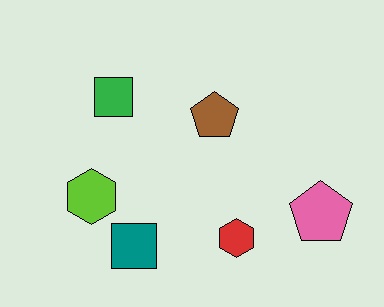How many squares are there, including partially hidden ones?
There are 2 squares.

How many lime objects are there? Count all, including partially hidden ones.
There is 1 lime object.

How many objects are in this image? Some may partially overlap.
There are 6 objects.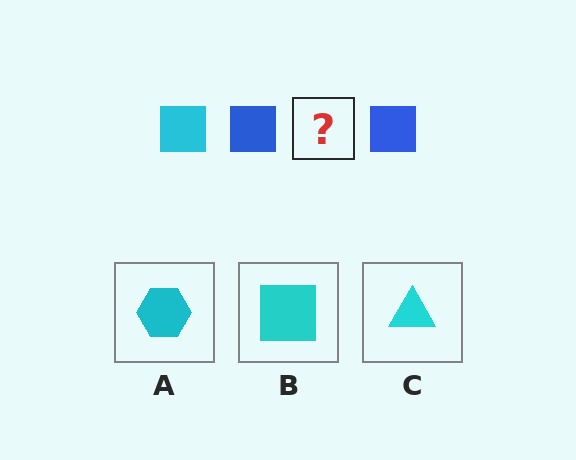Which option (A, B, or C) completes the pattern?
B.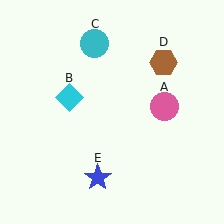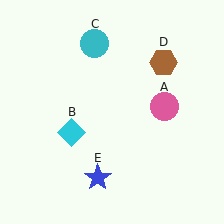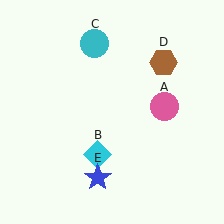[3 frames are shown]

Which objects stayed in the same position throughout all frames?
Pink circle (object A) and cyan circle (object C) and brown hexagon (object D) and blue star (object E) remained stationary.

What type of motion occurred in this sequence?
The cyan diamond (object B) rotated counterclockwise around the center of the scene.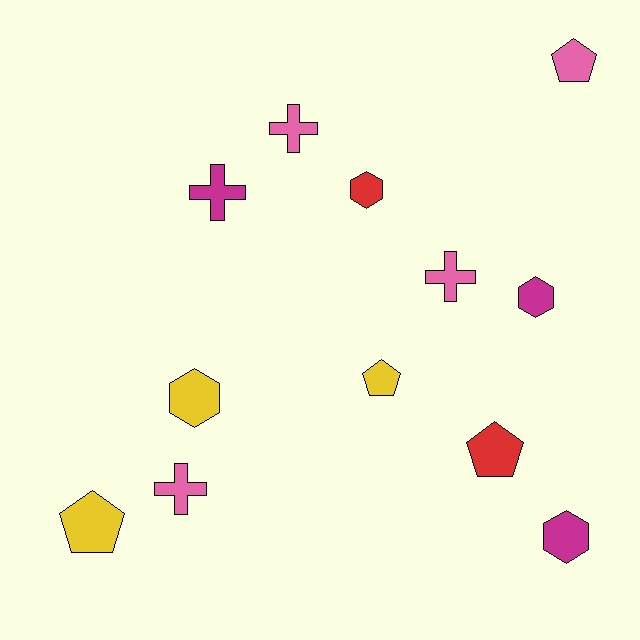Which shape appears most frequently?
Hexagon, with 4 objects.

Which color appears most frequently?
Pink, with 4 objects.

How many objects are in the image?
There are 12 objects.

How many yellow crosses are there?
There are no yellow crosses.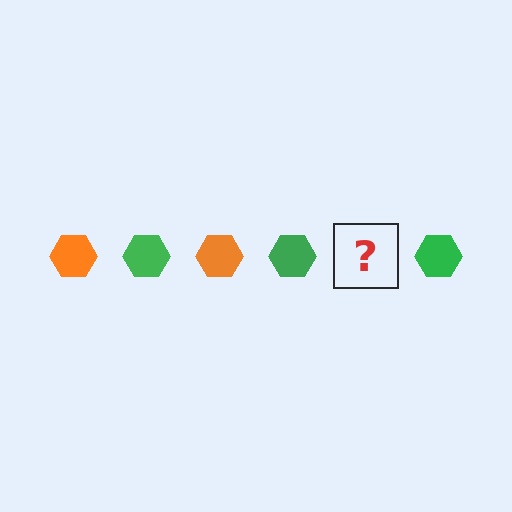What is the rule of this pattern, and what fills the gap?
The rule is that the pattern cycles through orange, green hexagons. The gap should be filled with an orange hexagon.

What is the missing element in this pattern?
The missing element is an orange hexagon.